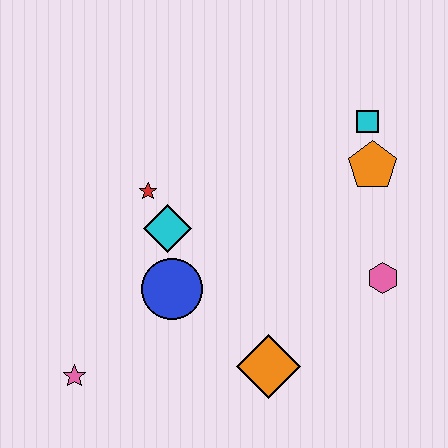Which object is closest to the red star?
The cyan diamond is closest to the red star.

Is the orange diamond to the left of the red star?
No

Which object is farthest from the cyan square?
The pink star is farthest from the cyan square.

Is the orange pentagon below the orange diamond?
No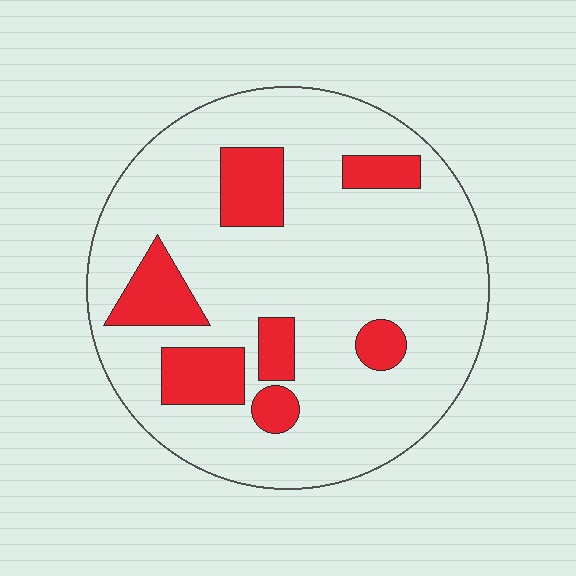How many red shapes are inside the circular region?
7.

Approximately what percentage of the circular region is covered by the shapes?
Approximately 20%.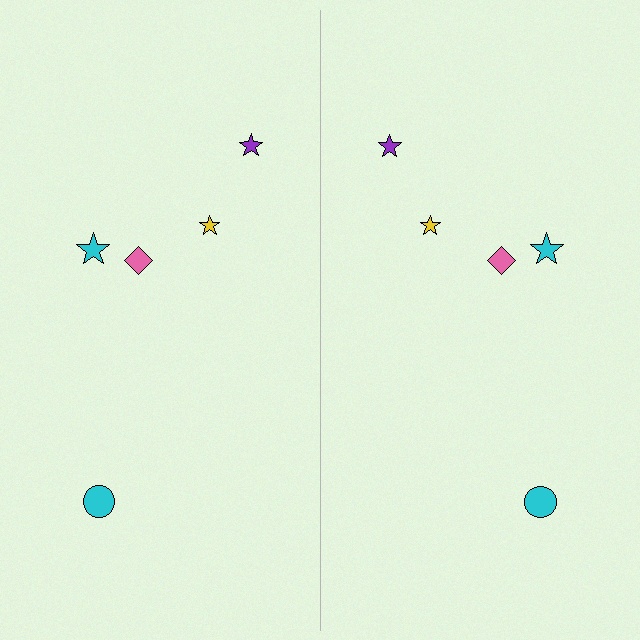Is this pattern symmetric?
Yes, this pattern has bilateral (reflection) symmetry.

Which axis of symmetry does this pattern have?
The pattern has a vertical axis of symmetry running through the center of the image.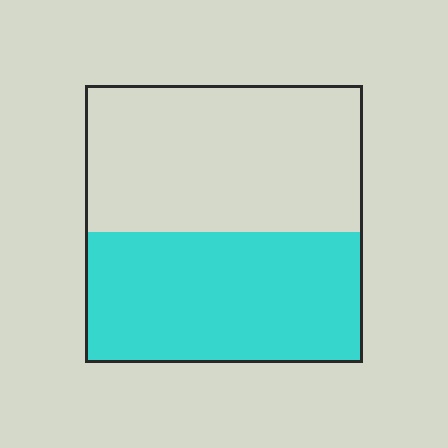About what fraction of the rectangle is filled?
About one half (1/2).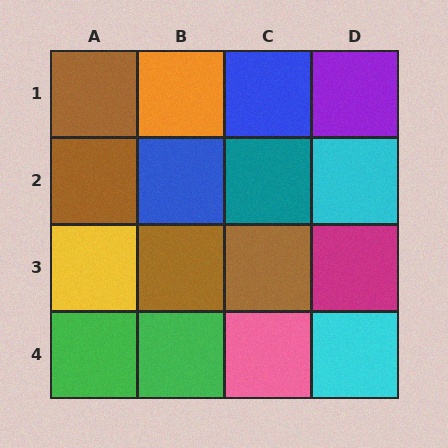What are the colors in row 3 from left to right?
Yellow, brown, brown, magenta.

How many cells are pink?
1 cell is pink.